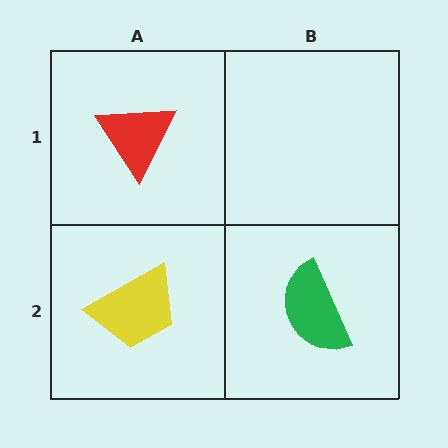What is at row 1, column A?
A red triangle.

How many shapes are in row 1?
1 shape.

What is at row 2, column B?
A green semicircle.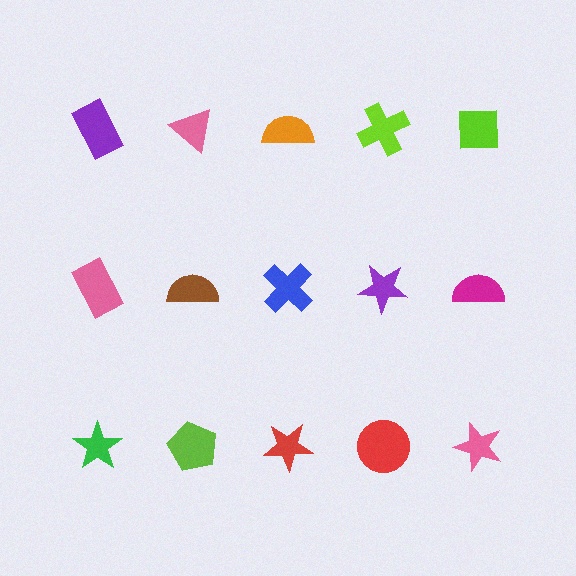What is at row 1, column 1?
A purple rectangle.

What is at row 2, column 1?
A pink rectangle.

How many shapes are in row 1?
5 shapes.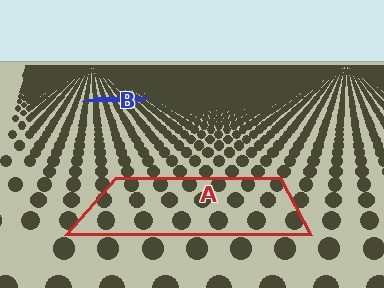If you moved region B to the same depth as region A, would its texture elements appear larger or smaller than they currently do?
They would appear larger. At a closer depth, the same texture elements are projected at a bigger on-screen size.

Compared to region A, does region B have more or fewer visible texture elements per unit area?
Region B has more texture elements per unit area — they are packed more densely because it is farther away.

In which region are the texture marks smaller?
The texture marks are smaller in region B, because it is farther away.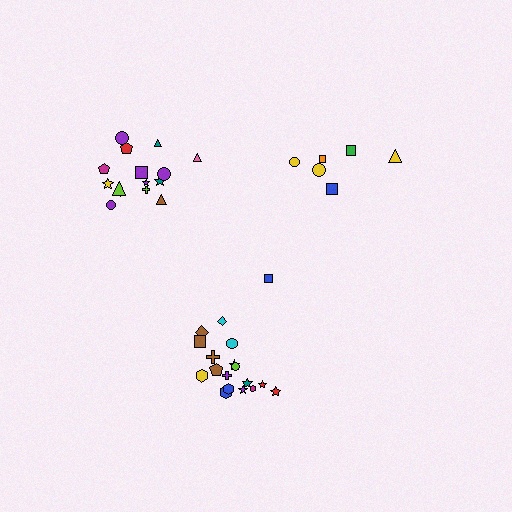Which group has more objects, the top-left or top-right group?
The top-left group.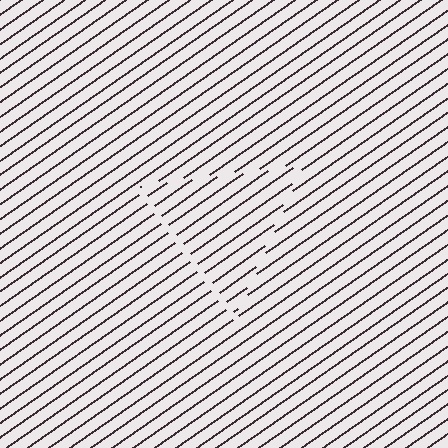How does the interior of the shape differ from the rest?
The interior of the shape contains the same grating, shifted by half a period — the contour is defined by the phase discontinuity where line-ends from the inner and outer gratings abut.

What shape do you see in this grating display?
An illusory triangle. The interior of the shape contains the same grating, shifted by half a period — the contour is defined by the phase discontinuity where line-ends from the inner and outer gratings abut.